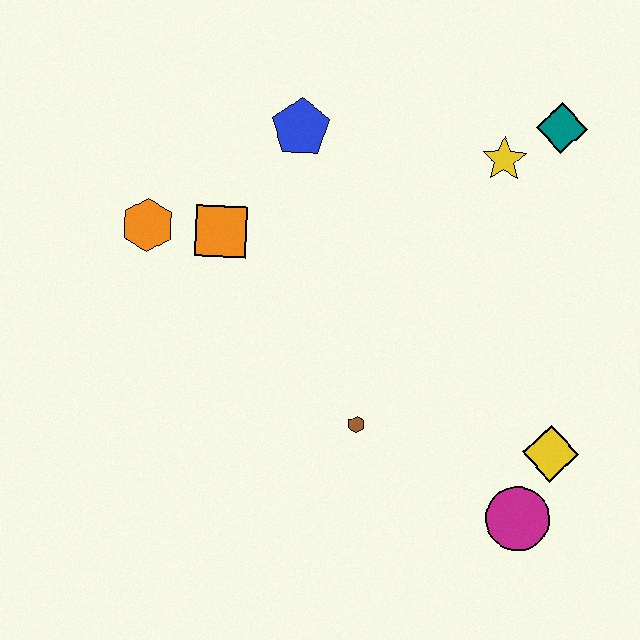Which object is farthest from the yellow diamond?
The orange hexagon is farthest from the yellow diamond.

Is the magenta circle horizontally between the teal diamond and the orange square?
Yes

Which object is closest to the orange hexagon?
The orange square is closest to the orange hexagon.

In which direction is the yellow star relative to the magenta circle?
The yellow star is above the magenta circle.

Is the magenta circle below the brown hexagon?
Yes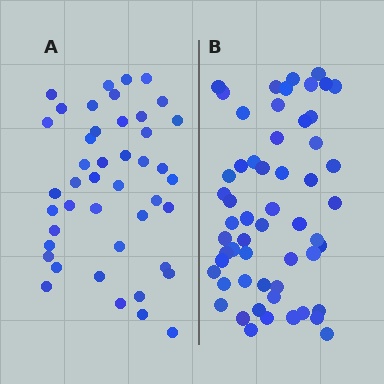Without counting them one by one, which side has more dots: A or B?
Region B (the right region) has more dots.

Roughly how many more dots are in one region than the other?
Region B has roughly 12 or so more dots than region A.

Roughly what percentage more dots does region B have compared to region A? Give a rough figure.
About 25% more.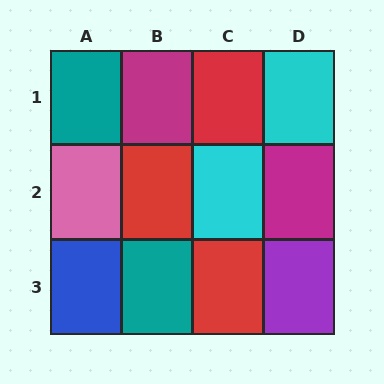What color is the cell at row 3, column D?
Purple.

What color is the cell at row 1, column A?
Teal.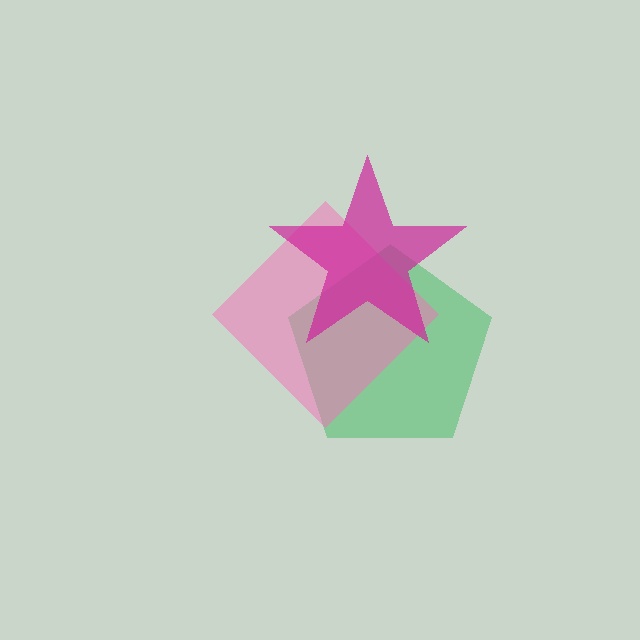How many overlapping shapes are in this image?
There are 3 overlapping shapes in the image.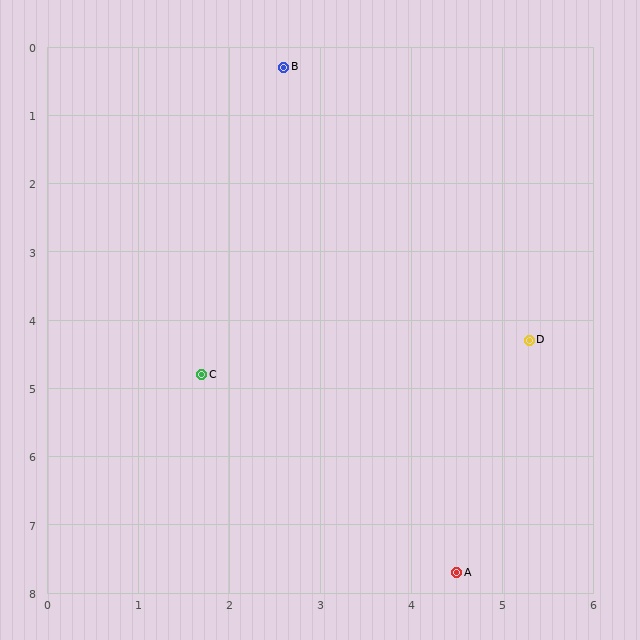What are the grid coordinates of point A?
Point A is at approximately (4.5, 7.7).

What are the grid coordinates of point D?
Point D is at approximately (5.3, 4.3).